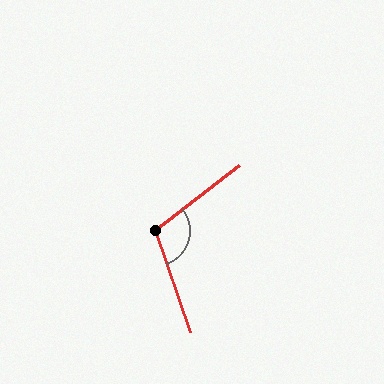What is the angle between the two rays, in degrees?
Approximately 109 degrees.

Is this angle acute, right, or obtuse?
It is obtuse.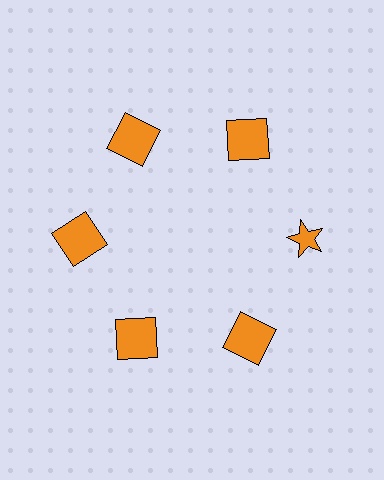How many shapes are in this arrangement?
There are 6 shapes arranged in a ring pattern.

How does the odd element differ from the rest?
It has a different shape: star instead of square.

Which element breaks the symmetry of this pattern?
The orange star at roughly the 3 o'clock position breaks the symmetry. All other shapes are orange squares.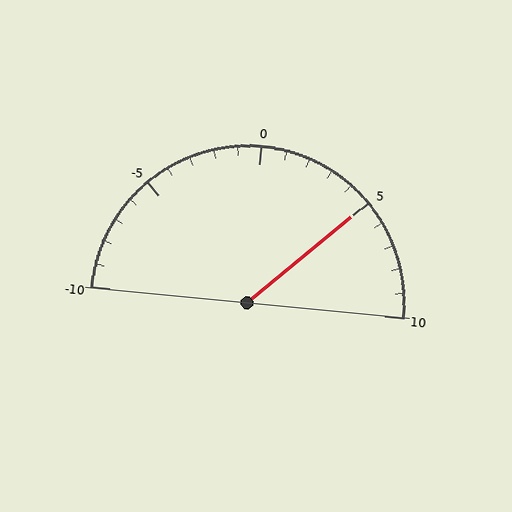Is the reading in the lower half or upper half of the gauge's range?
The reading is in the upper half of the range (-10 to 10).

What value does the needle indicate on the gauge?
The needle indicates approximately 5.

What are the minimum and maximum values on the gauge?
The gauge ranges from -10 to 10.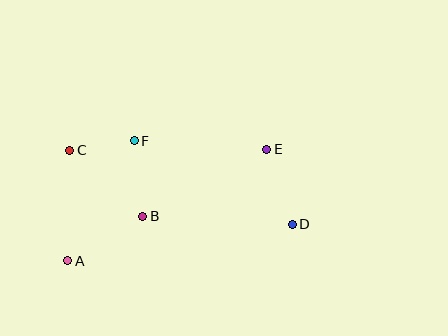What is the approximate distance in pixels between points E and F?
The distance between E and F is approximately 133 pixels.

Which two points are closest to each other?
Points C and F are closest to each other.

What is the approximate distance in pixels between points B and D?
The distance between B and D is approximately 150 pixels.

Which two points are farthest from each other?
Points C and D are farthest from each other.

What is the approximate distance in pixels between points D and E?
The distance between D and E is approximately 79 pixels.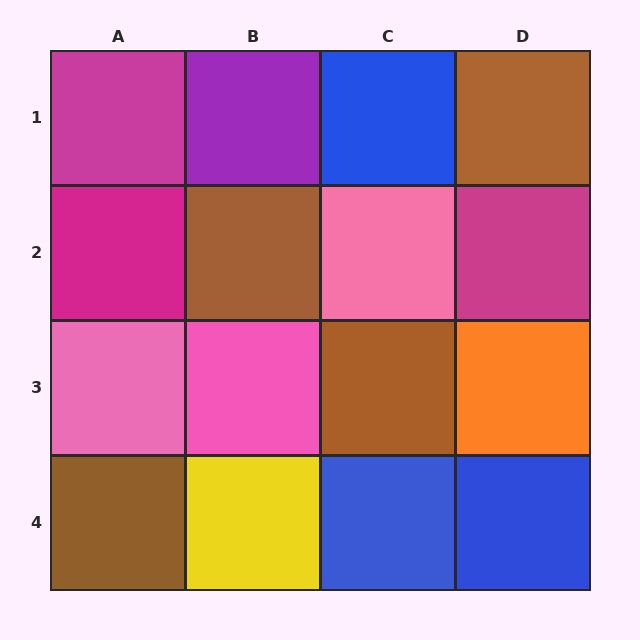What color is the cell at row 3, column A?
Pink.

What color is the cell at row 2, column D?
Magenta.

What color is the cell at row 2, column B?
Brown.